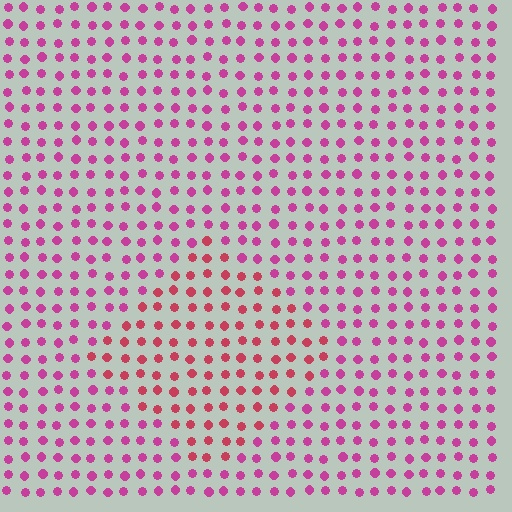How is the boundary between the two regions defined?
The boundary is defined purely by a slight shift in hue (about 29 degrees). Spacing, size, and orientation are identical on both sides.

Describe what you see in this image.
The image is filled with small magenta elements in a uniform arrangement. A diamond-shaped region is visible where the elements are tinted to a slightly different hue, forming a subtle color boundary.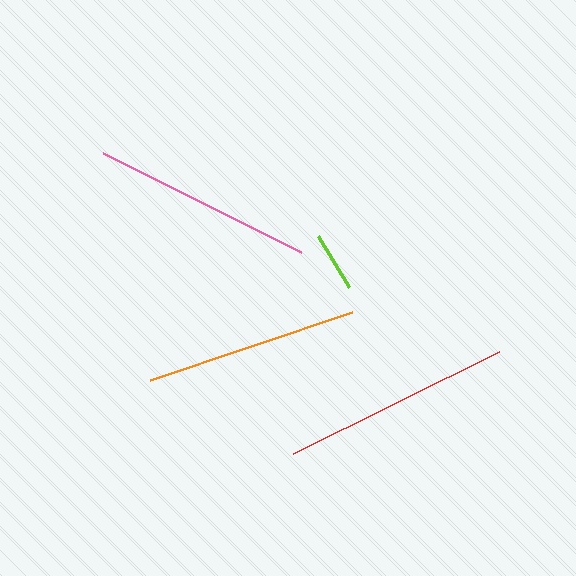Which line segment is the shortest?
The lime line is the shortest at approximately 60 pixels.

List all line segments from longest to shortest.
From longest to shortest: red, pink, orange, lime.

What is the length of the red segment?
The red segment is approximately 230 pixels long.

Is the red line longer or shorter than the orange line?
The red line is longer than the orange line.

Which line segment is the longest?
The red line is the longest at approximately 230 pixels.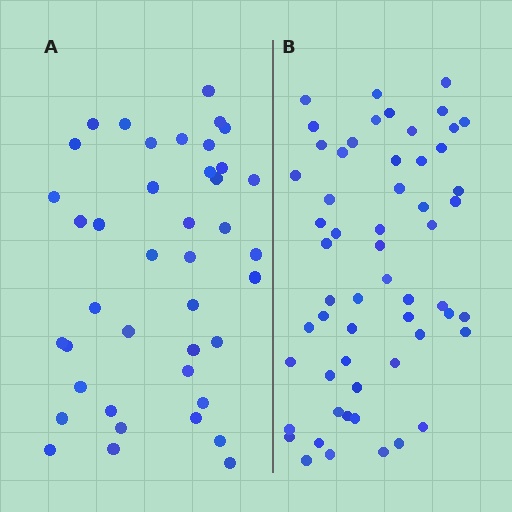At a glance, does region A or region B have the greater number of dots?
Region B (the right region) has more dots.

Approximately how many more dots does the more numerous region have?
Region B has approximately 15 more dots than region A.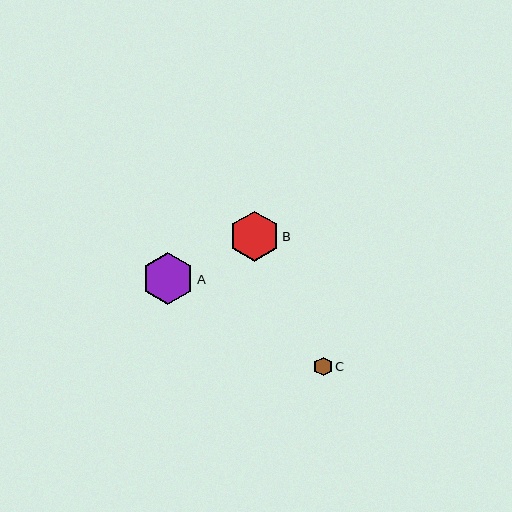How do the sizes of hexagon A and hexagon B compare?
Hexagon A and hexagon B are approximately the same size.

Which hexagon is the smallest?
Hexagon C is the smallest with a size of approximately 19 pixels.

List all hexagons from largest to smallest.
From largest to smallest: A, B, C.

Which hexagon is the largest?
Hexagon A is the largest with a size of approximately 52 pixels.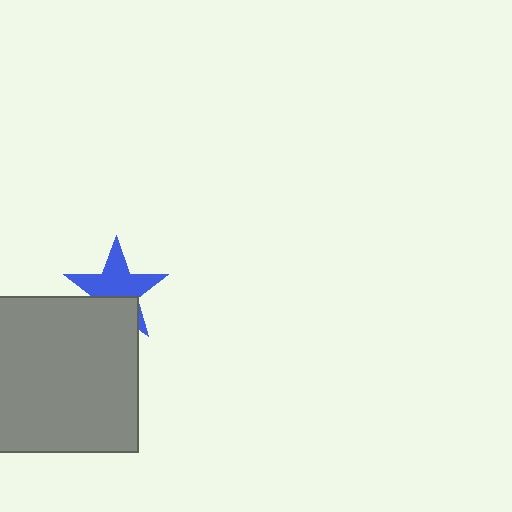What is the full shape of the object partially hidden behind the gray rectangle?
The partially hidden object is a blue star.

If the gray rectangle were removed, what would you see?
You would see the complete blue star.